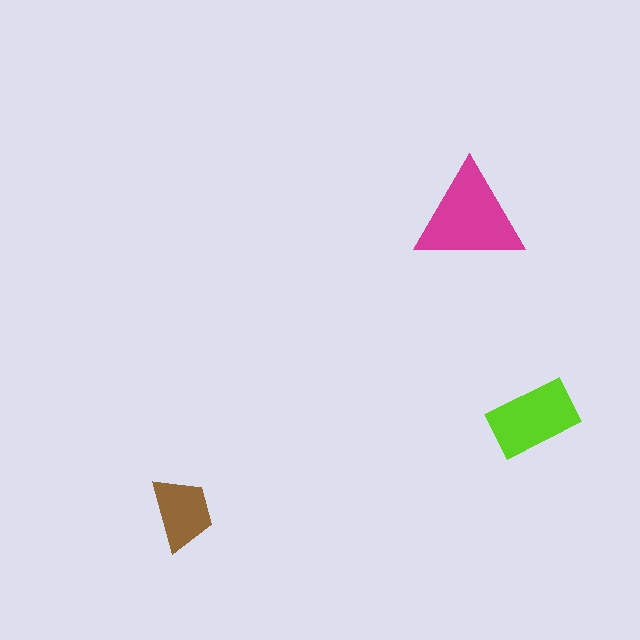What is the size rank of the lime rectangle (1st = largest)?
2nd.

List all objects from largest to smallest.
The magenta triangle, the lime rectangle, the brown trapezoid.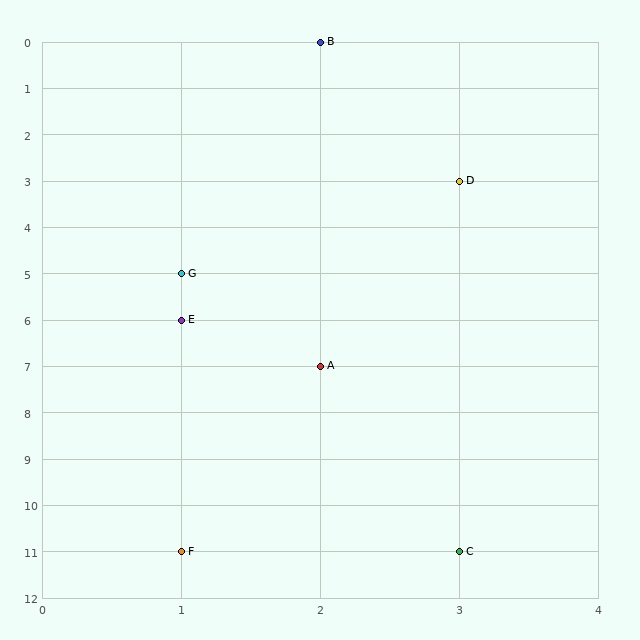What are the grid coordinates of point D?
Point D is at grid coordinates (3, 3).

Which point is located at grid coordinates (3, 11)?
Point C is at (3, 11).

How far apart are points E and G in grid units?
Points E and G are 1 row apart.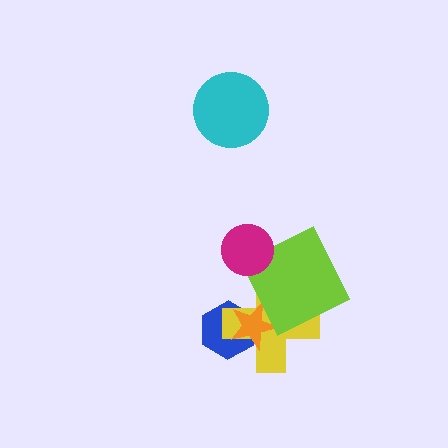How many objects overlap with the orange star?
2 objects overlap with the orange star.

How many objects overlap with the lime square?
2 objects overlap with the lime square.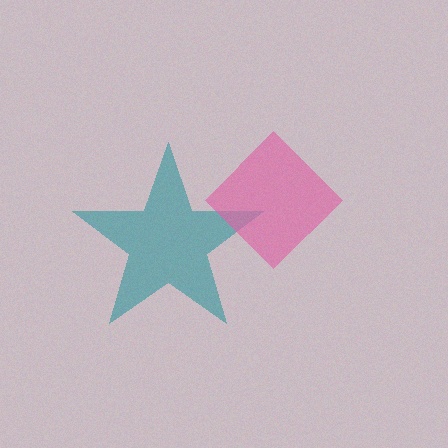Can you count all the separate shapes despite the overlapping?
Yes, there are 2 separate shapes.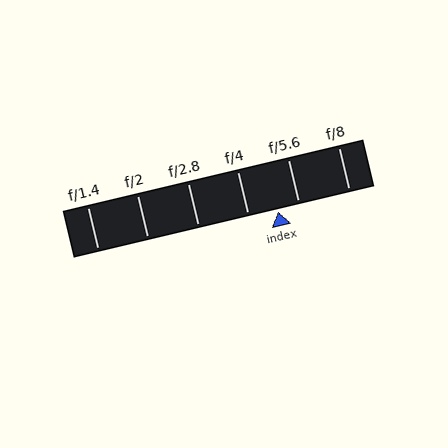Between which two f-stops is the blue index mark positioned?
The index mark is between f/4 and f/5.6.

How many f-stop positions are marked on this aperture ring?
There are 6 f-stop positions marked.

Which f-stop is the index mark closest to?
The index mark is closest to f/5.6.